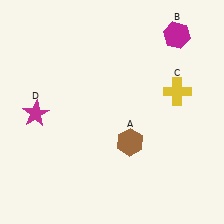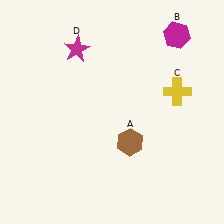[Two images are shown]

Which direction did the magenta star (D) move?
The magenta star (D) moved up.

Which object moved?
The magenta star (D) moved up.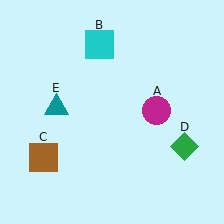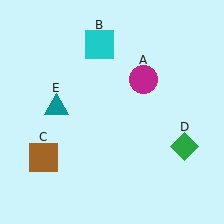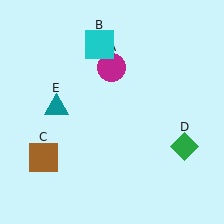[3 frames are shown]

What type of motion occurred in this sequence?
The magenta circle (object A) rotated counterclockwise around the center of the scene.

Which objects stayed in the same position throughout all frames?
Cyan square (object B) and brown square (object C) and green diamond (object D) and teal triangle (object E) remained stationary.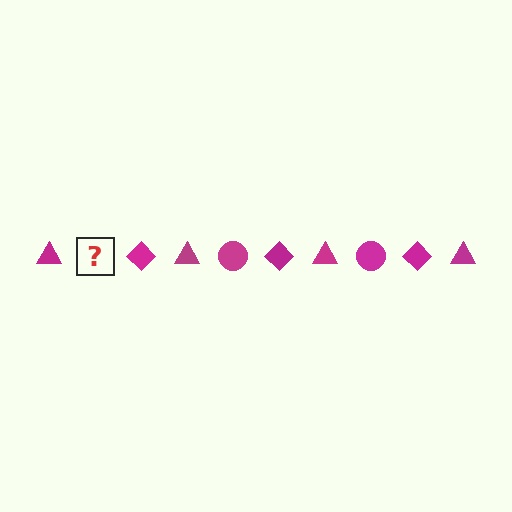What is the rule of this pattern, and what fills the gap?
The rule is that the pattern cycles through triangle, circle, diamond shapes in magenta. The gap should be filled with a magenta circle.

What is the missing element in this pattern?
The missing element is a magenta circle.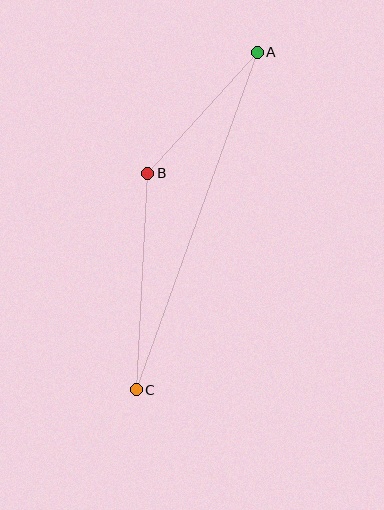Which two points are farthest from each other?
Points A and C are farthest from each other.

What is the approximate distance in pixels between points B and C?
The distance between B and C is approximately 216 pixels.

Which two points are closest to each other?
Points A and B are closest to each other.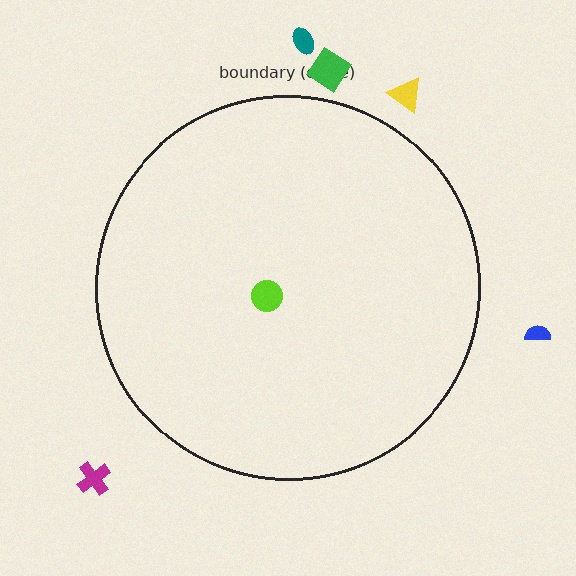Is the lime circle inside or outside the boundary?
Inside.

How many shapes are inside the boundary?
1 inside, 5 outside.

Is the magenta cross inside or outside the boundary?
Outside.